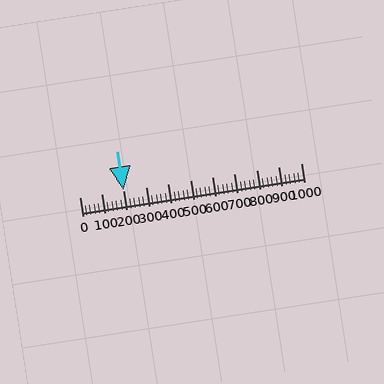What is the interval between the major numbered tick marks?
The major tick marks are spaced 100 units apart.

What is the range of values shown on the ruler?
The ruler shows values from 0 to 1000.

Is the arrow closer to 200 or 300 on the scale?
The arrow is closer to 200.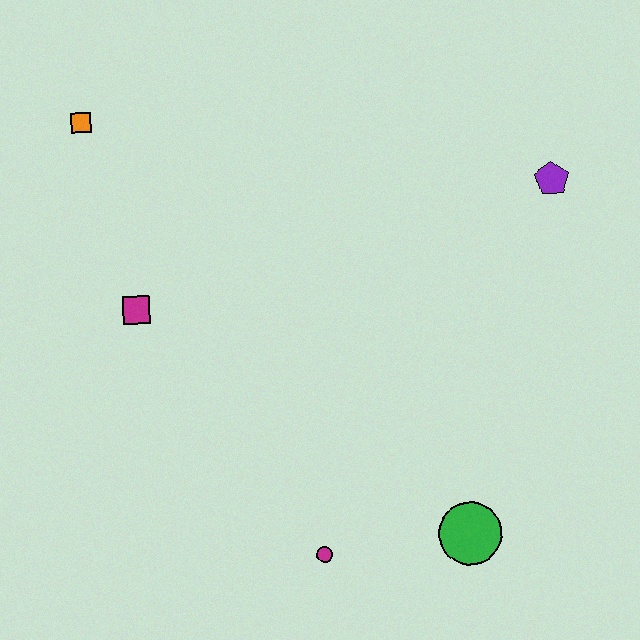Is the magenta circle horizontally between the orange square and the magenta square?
No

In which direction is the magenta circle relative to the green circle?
The magenta circle is to the left of the green circle.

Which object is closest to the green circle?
The magenta circle is closest to the green circle.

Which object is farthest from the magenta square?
The purple pentagon is farthest from the magenta square.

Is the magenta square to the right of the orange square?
Yes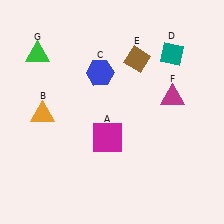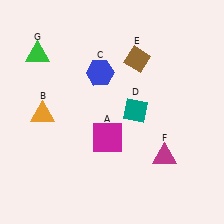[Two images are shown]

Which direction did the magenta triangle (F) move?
The magenta triangle (F) moved down.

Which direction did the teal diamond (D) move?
The teal diamond (D) moved down.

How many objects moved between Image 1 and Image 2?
2 objects moved between the two images.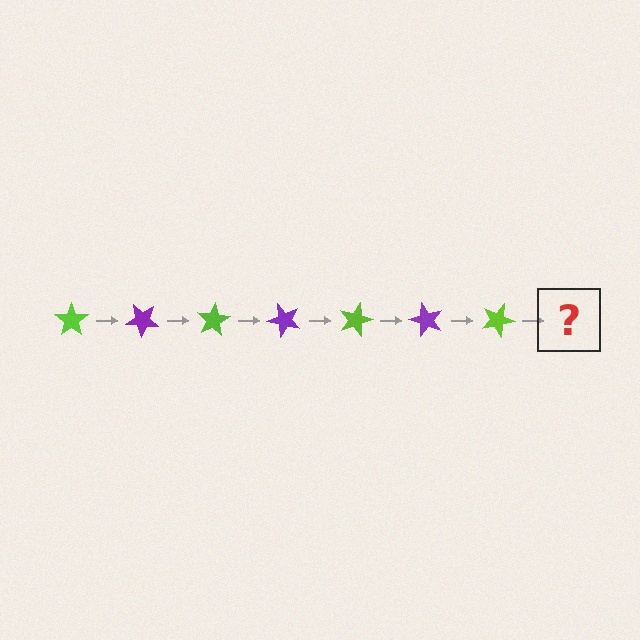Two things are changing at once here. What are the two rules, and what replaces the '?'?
The two rules are that it rotates 40 degrees each step and the color cycles through lime and purple. The '?' should be a purple star, rotated 280 degrees from the start.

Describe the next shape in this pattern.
It should be a purple star, rotated 280 degrees from the start.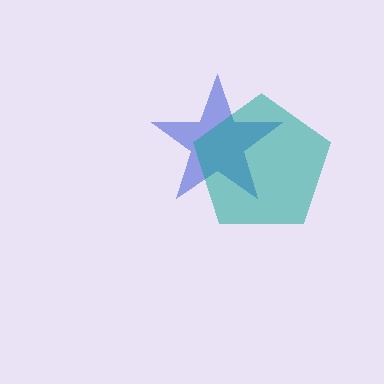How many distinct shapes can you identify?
There are 2 distinct shapes: a blue star, a teal pentagon.